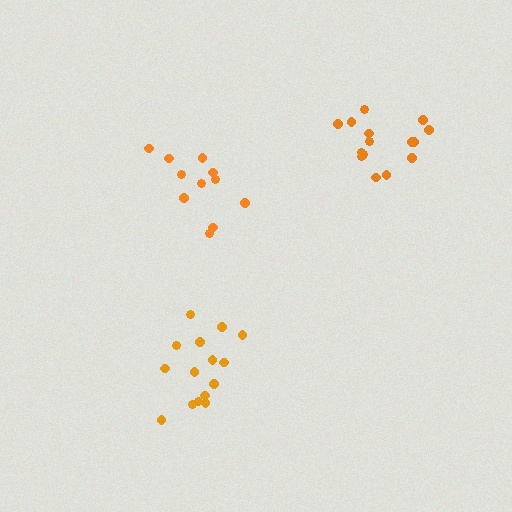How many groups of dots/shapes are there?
There are 3 groups.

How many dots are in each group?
Group 1: 11 dots, Group 2: 15 dots, Group 3: 16 dots (42 total).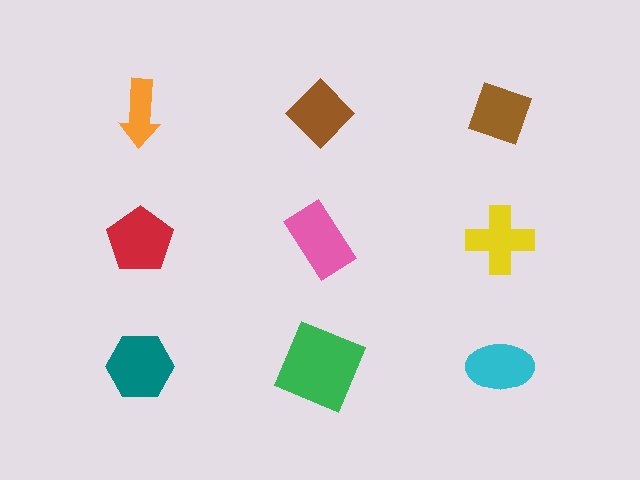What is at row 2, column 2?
A pink rectangle.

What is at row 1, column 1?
An orange arrow.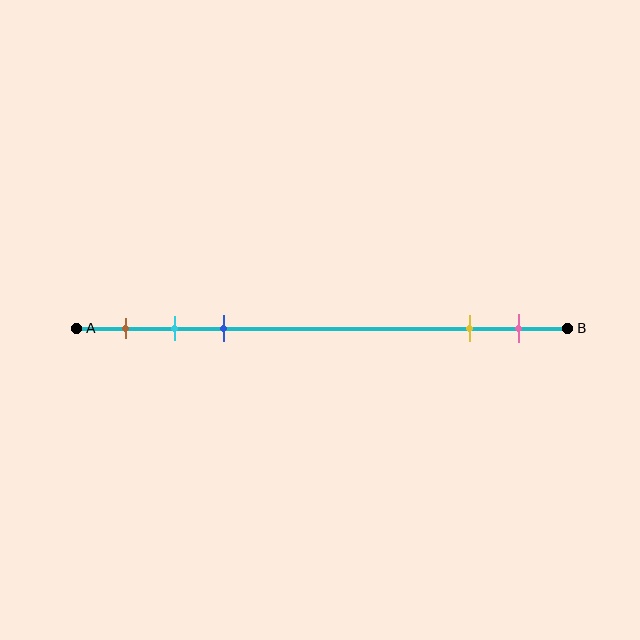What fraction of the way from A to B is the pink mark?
The pink mark is approximately 90% (0.9) of the way from A to B.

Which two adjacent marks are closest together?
The cyan and blue marks are the closest adjacent pair.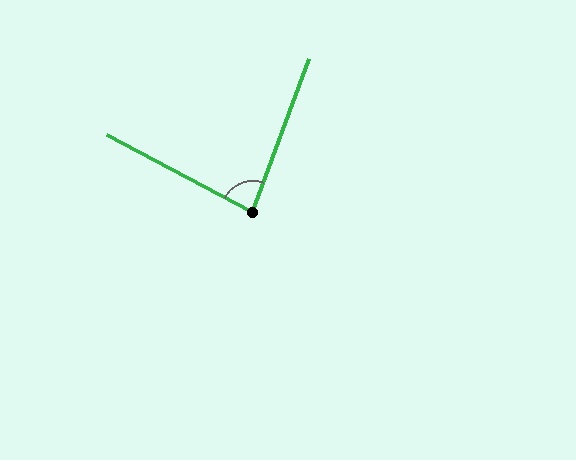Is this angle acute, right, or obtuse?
It is acute.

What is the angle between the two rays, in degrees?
Approximately 82 degrees.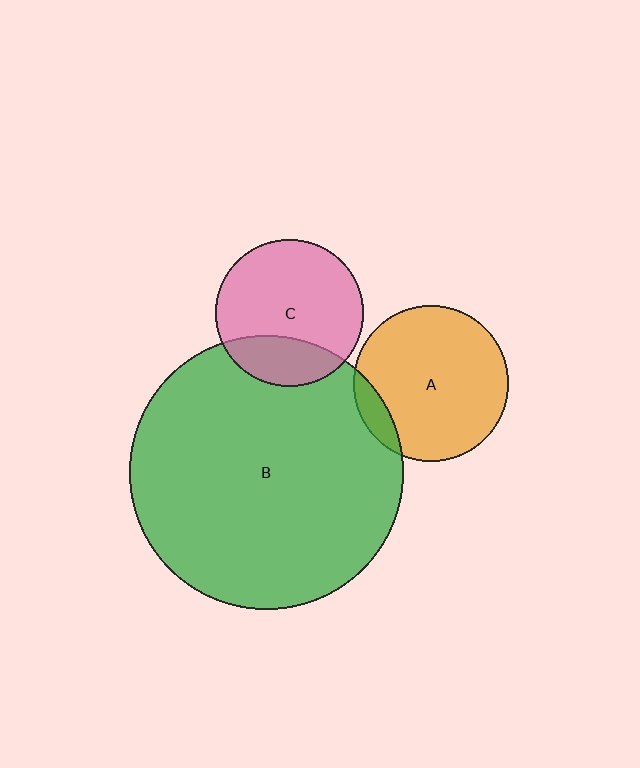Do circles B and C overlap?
Yes.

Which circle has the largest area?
Circle B (green).